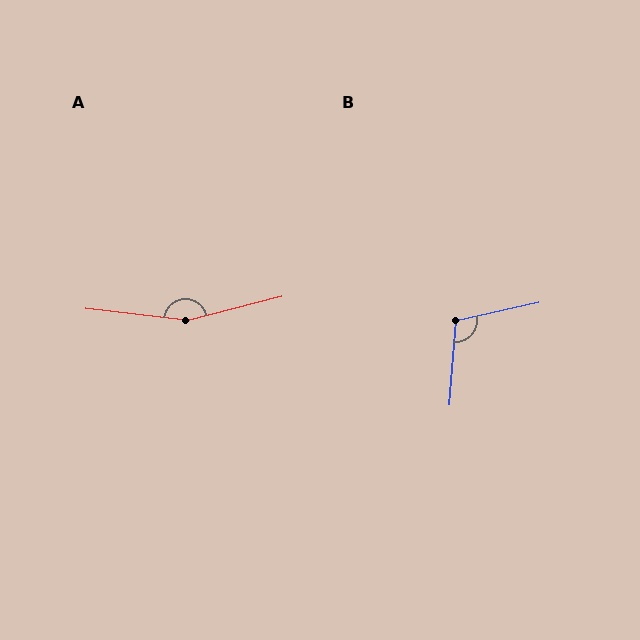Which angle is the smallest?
B, at approximately 106 degrees.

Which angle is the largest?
A, at approximately 159 degrees.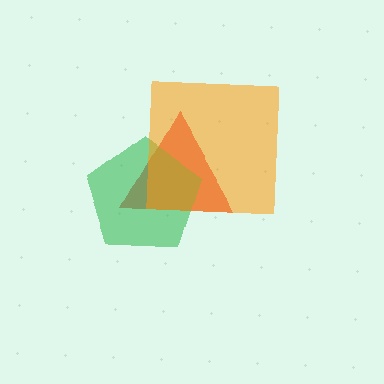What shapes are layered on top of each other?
The layered shapes are: a red triangle, a green pentagon, an orange square.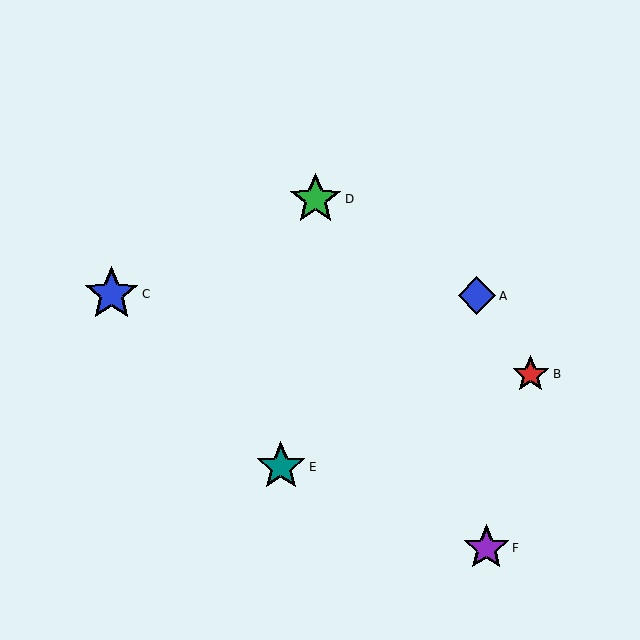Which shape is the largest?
The blue star (labeled C) is the largest.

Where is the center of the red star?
The center of the red star is at (531, 374).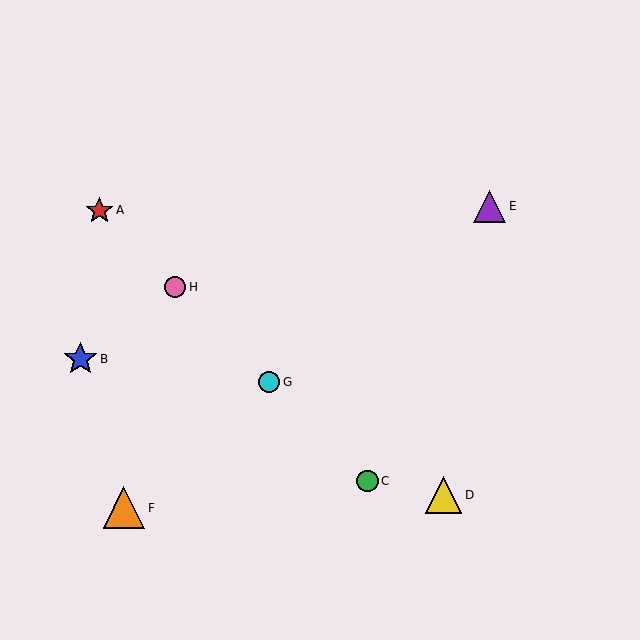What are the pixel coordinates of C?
Object C is at (367, 481).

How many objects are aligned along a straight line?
4 objects (A, C, G, H) are aligned along a straight line.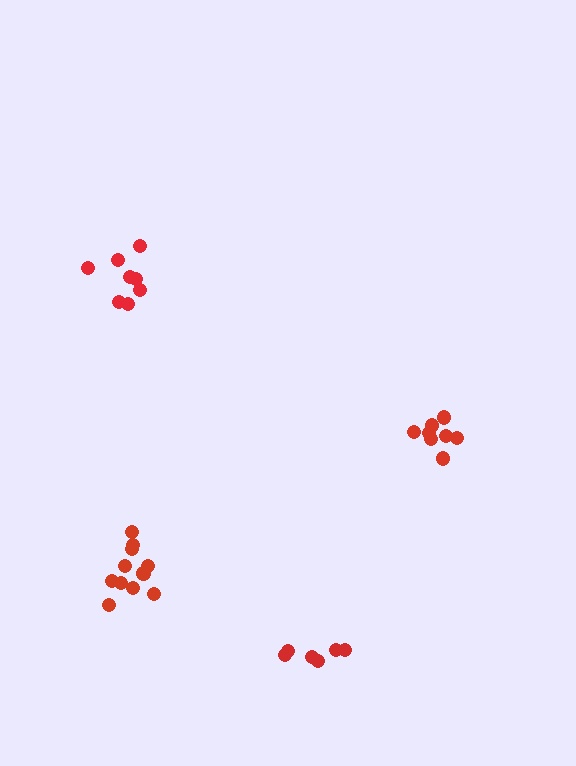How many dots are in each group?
Group 1: 6 dots, Group 2: 8 dots, Group 3: 8 dots, Group 4: 11 dots (33 total).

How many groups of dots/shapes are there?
There are 4 groups.